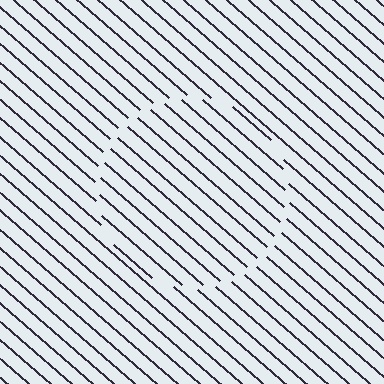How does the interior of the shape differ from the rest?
The interior of the shape contains the same grating, shifted by half a period — the contour is defined by the phase discontinuity where line-ends from the inner and outer gratings abut.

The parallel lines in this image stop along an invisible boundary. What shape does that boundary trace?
An illusory circle. The interior of the shape contains the same grating, shifted by half a period — the contour is defined by the phase discontinuity where line-ends from the inner and outer gratings abut.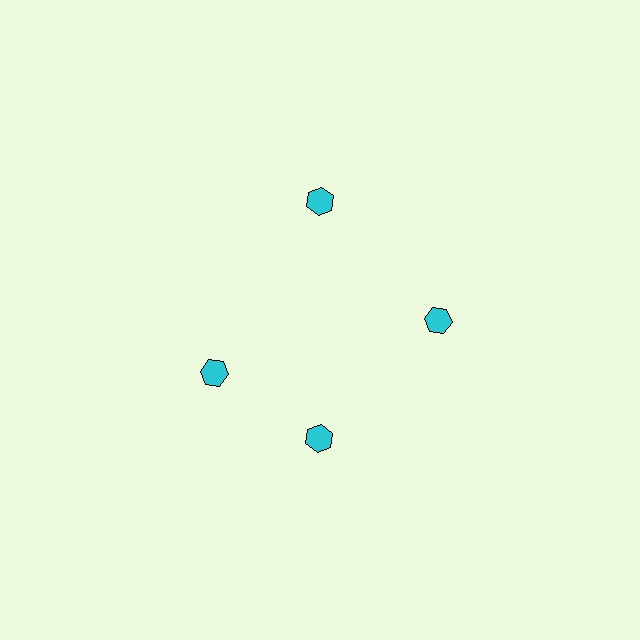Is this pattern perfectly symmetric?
No. The 4 cyan hexagons are arranged in a ring, but one element near the 9 o'clock position is rotated out of alignment along the ring, breaking the 4-fold rotational symmetry.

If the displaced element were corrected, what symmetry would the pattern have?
It would have 4-fold rotational symmetry — the pattern would map onto itself every 90 degrees.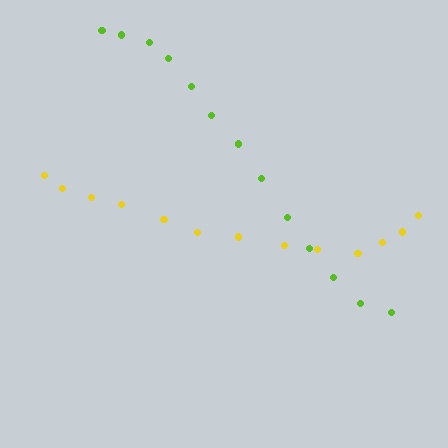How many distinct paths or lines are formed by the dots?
There are 2 distinct paths.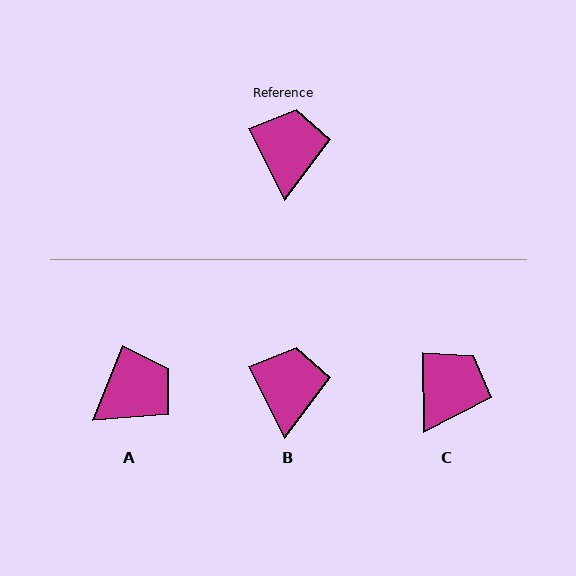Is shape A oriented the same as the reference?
No, it is off by about 48 degrees.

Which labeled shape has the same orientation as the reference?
B.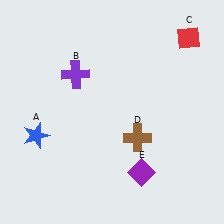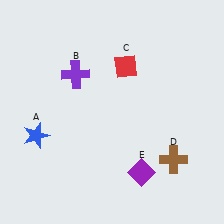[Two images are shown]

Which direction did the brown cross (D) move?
The brown cross (D) moved right.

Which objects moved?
The objects that moved are: the red diamond (C), the brown cross (D).